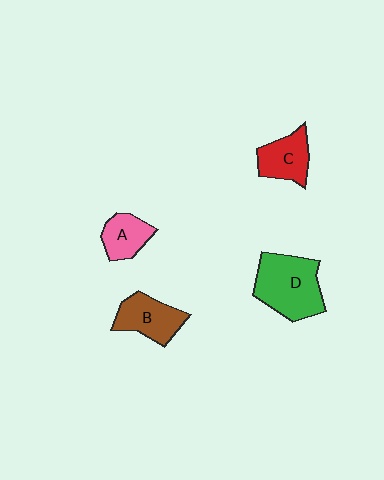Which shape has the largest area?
Shape D (green).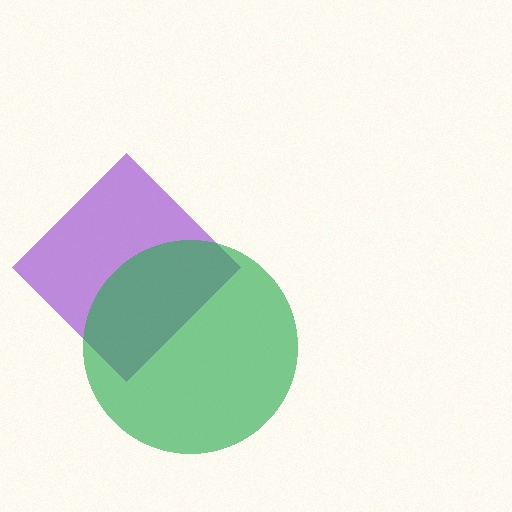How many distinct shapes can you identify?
There are 2 distinct shapes: a purple diamond, a green circle.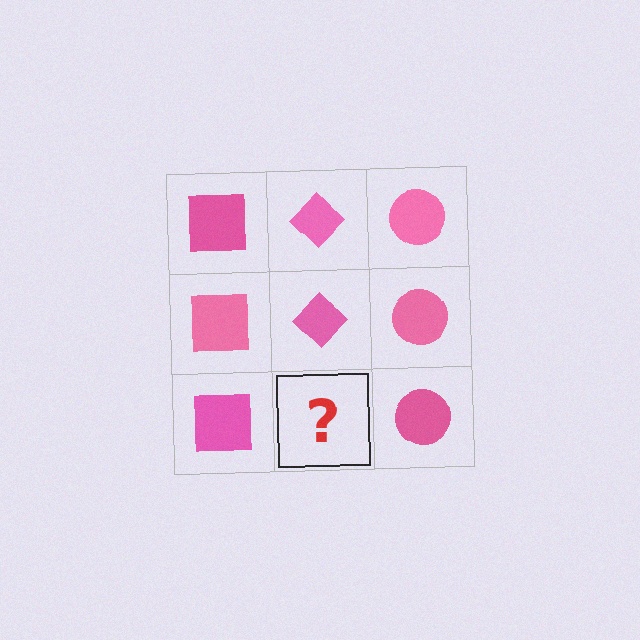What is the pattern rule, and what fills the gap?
The rule is that each column has a consistent shape. The gap should be filled with a pink diamond.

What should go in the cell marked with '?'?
The missing cell should contain a pink diamond.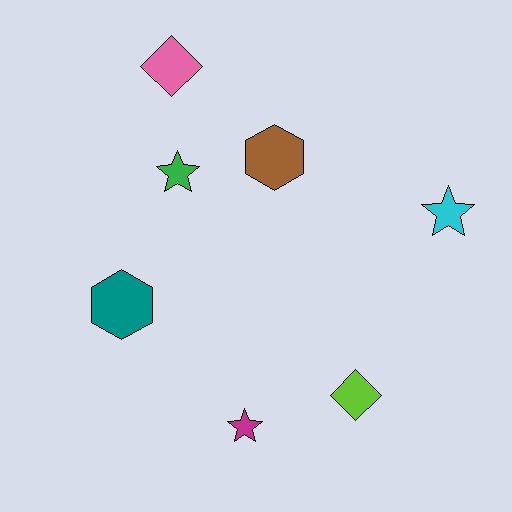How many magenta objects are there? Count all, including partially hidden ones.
There is 1 magenta object.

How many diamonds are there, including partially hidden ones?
There are 2 diamonds.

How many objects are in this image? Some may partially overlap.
There are 7 objects.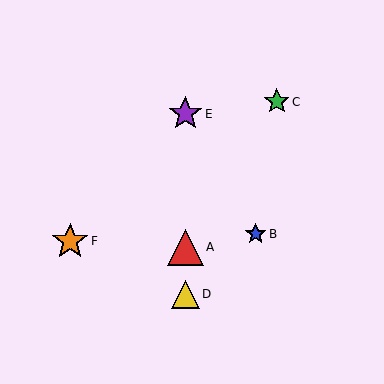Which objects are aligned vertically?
Objects A, D, E are aligned vertically.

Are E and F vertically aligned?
No, E is at x≈185 and F is at x≈70.